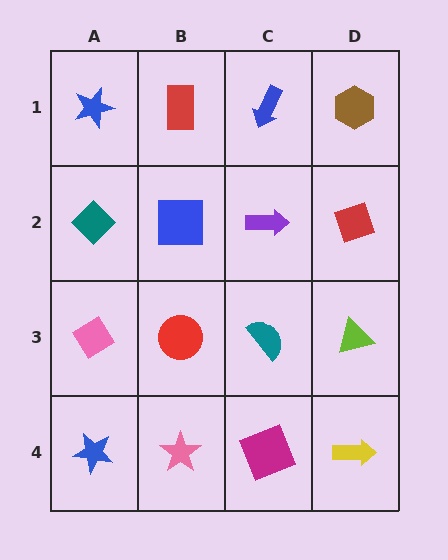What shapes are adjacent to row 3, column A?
A teal diamond (row 2, column A), a blue star (row 4, column A), a red circle (row 3, column B).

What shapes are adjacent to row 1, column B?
A blue square (row 2, column B), a blue star (row 1, column A), a blue arrow (row 1, column C).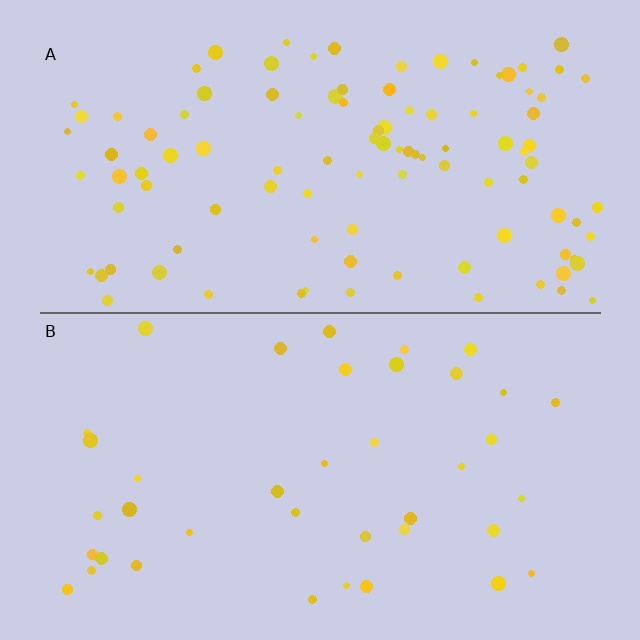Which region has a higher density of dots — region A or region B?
A (the top).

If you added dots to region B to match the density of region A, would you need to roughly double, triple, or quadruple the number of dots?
Approximately triple.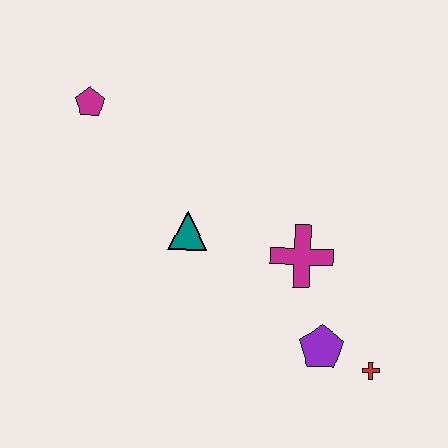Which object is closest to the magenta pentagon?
The teal triangle is closest to the magenta pentagon.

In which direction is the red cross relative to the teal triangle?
The red cross is to the right of the teal triangle.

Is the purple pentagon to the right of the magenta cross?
Yes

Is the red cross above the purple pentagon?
No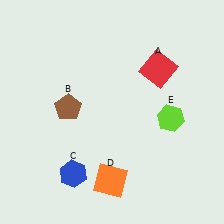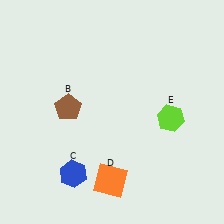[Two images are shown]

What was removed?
The red square (A) was removed in Image 2.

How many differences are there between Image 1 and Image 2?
There is 1 difference between the two images.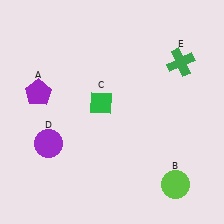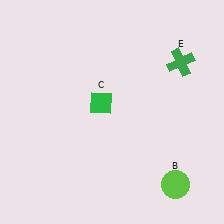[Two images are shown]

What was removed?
The purple circle (D), the purple pentagon (A) were removed in Image 2.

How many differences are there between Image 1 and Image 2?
There are 2 differences between the two images.